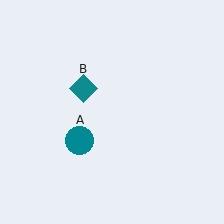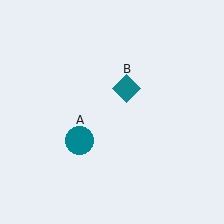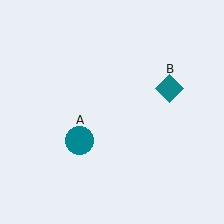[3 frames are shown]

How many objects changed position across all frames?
1 object changed position: teal diamond (object B).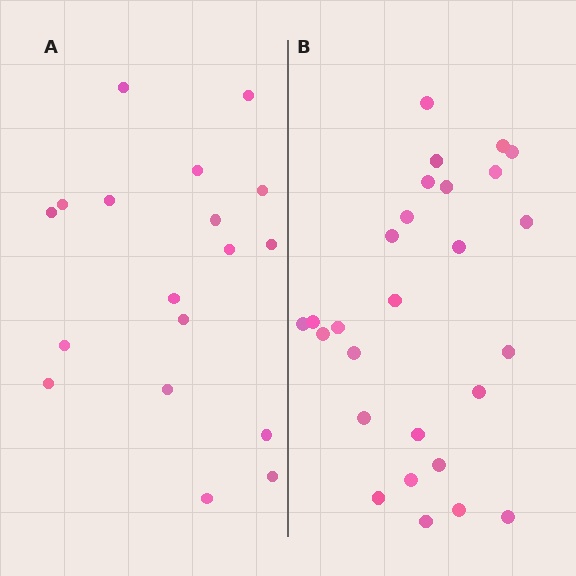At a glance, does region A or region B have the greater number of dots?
Region B (the right region) has more dots.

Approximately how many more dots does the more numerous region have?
Region B has roughly 8 or so more dots than region A.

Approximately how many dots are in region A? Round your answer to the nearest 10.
About 20 dots. (The exact count is 18, which rounds to 20.)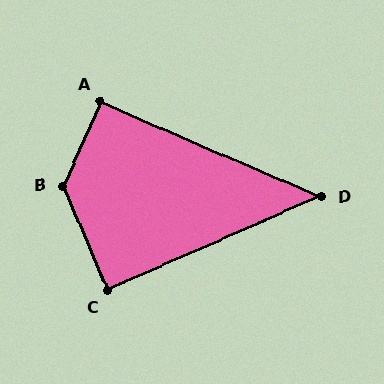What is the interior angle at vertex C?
Approximately 90 degrees (approximately right).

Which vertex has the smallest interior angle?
D, at approximately 47 degrees.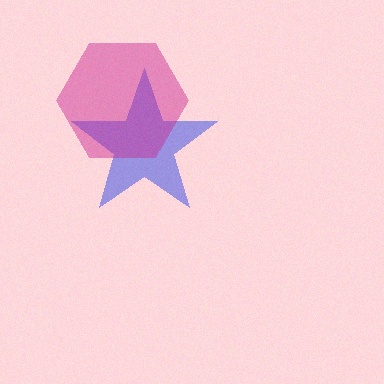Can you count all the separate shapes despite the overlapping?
Yes, there are 2 separate shapes.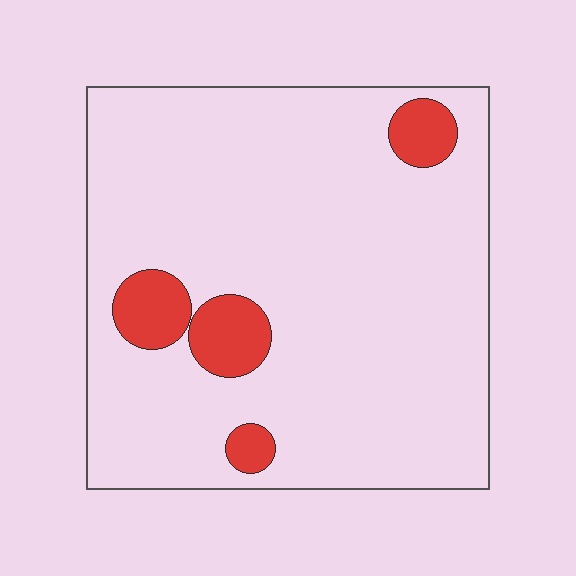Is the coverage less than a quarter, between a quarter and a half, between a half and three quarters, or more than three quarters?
Less than a quarter.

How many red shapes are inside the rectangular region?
4.